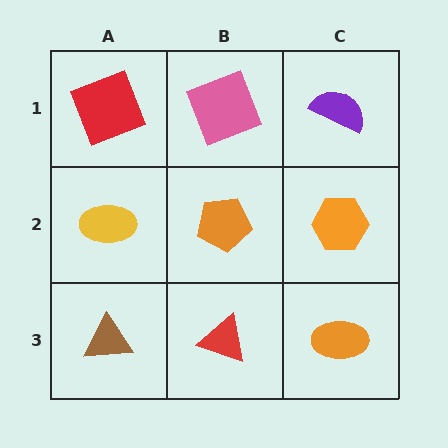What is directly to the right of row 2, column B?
An orange hexagon.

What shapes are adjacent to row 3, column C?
An orange hexagon (row 2, column C), a red triangle (row 3, column B).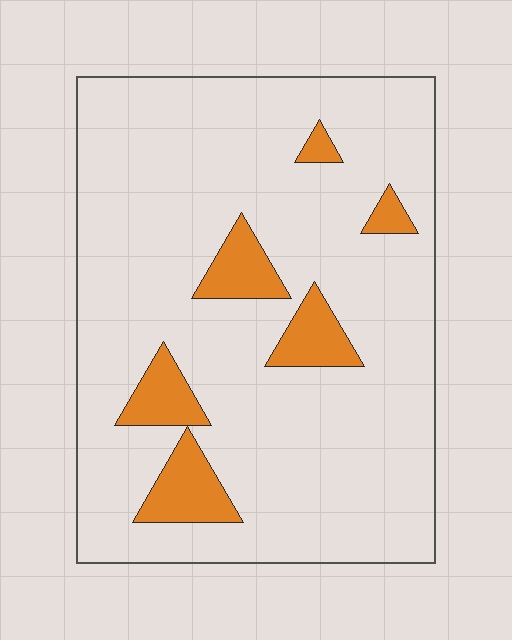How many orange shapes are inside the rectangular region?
6.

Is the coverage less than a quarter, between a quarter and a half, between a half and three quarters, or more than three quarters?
Less than a quarter.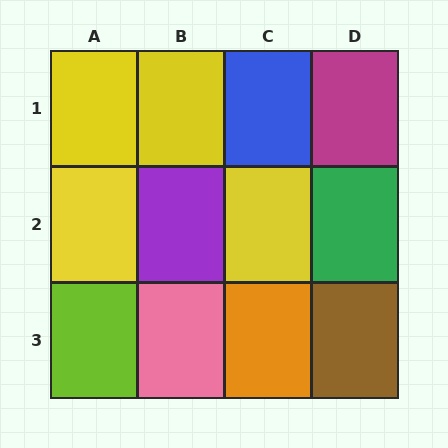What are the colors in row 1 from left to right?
Yellow, yellow, blue, magenta.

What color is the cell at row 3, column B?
Pink.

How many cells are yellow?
4 cells are yellow.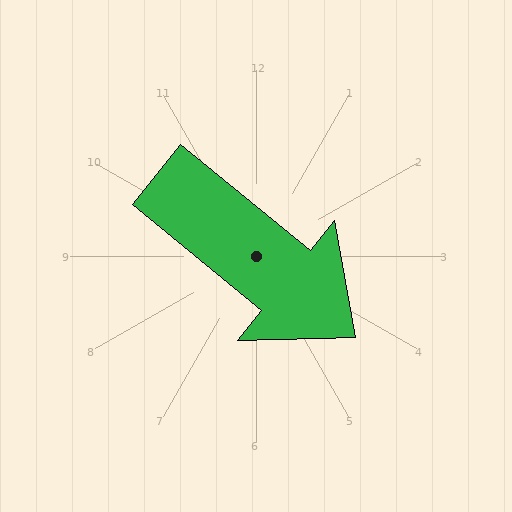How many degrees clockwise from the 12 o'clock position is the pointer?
Approximately 129 degrees.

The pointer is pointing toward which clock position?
Roughly 4 o'clock.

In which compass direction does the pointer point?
Southeast.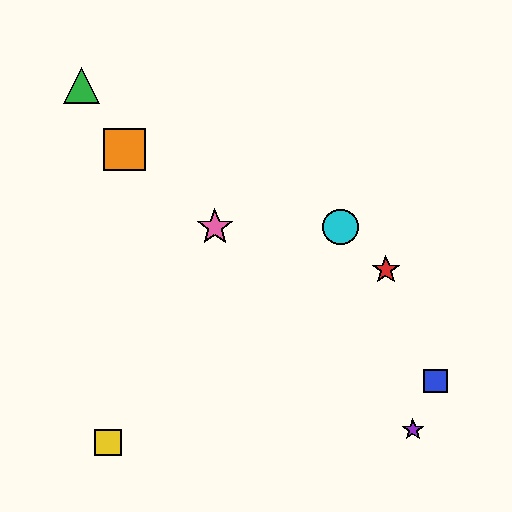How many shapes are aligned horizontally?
2 shapes (the cyan circle, the pink star) are aligned horizontally.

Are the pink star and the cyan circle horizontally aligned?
Yes, both are at y≈227.